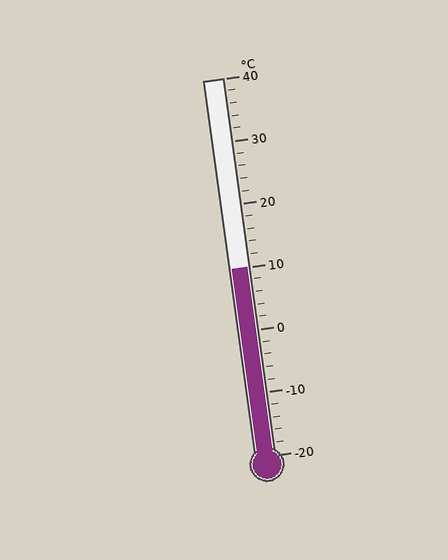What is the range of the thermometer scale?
The thermometer scale ranges from -20°C to 40°C.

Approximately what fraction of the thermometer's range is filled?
The thermometer is filled to approximately 50% of its range.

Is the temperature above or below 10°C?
The temperature is at 10°C.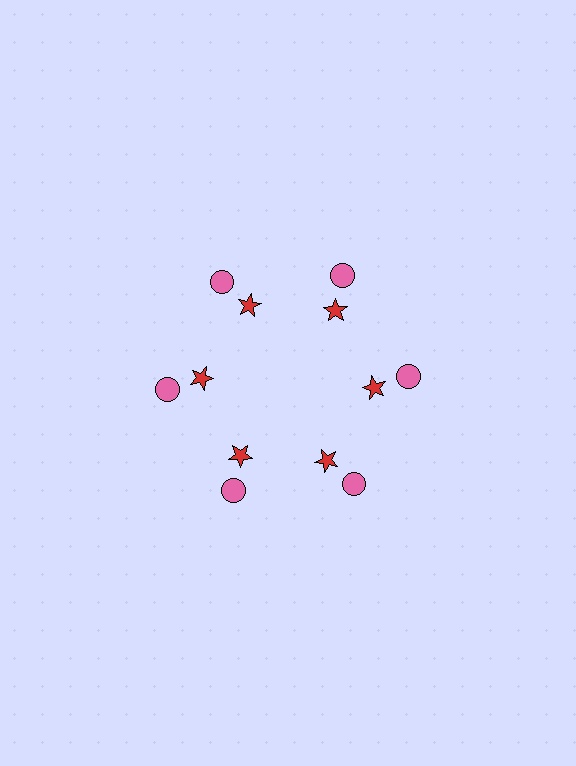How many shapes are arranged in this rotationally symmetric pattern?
There are 12 shapes, arranged in 6 groups of 2.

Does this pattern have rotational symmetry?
Yes, this pattern has 6-fold rotational symmetry. It looks the same after rotating 60 degrees around the center.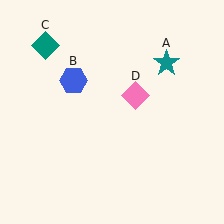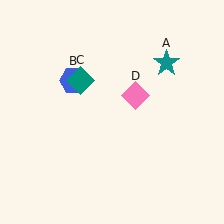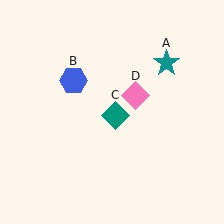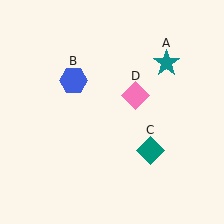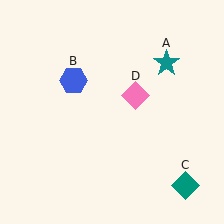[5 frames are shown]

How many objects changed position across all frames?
1 object changed position: teal diamond (object C).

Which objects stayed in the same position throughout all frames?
Teal star (object A) and blue hexagon (object B) and pink diamond (object D) remained stationary.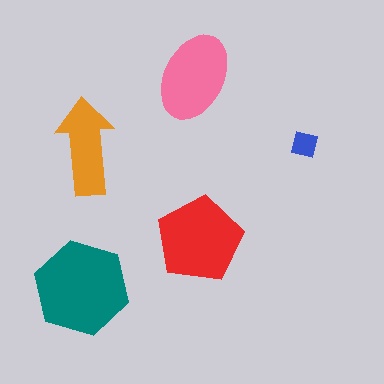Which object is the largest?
The teal hexagon.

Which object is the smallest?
The blue square.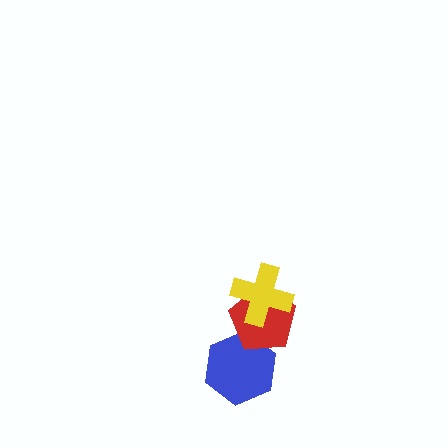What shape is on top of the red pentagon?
The yellow cross is on top of the red pentagon.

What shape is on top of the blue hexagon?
The red pentagon is on top of the blue hexagon.